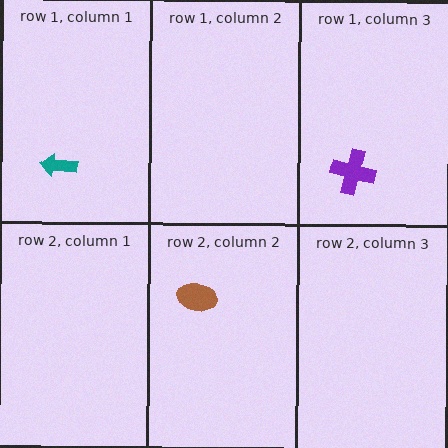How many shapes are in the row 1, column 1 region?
1.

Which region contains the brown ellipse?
The row 2, column 2 region.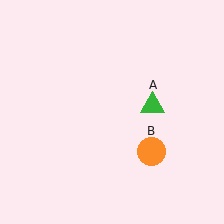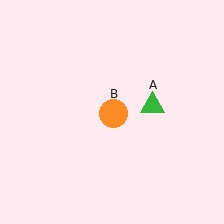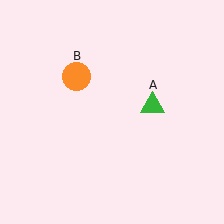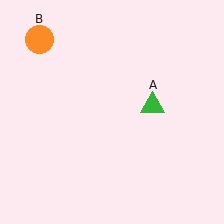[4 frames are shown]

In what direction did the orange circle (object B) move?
The orange circle (object B) moved up and to the left.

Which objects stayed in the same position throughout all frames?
Green triangle (object A) remained stationary.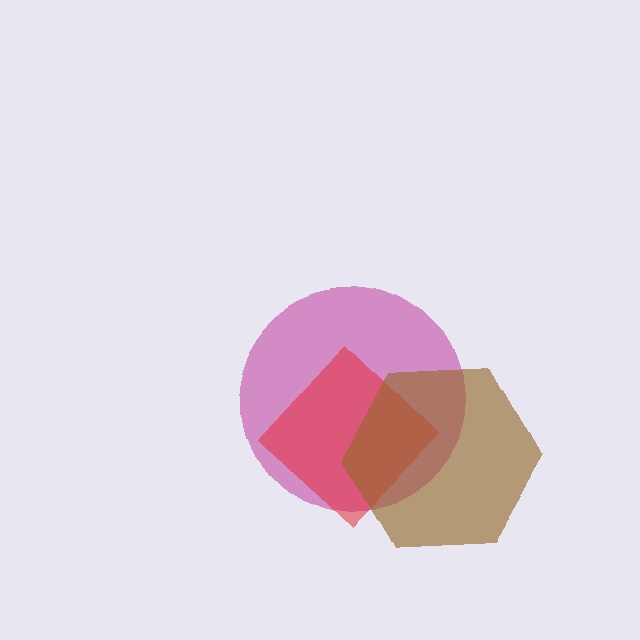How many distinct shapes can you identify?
There are 3 distinct shapes: a magenta circle, a red diamond, a brown hexagon.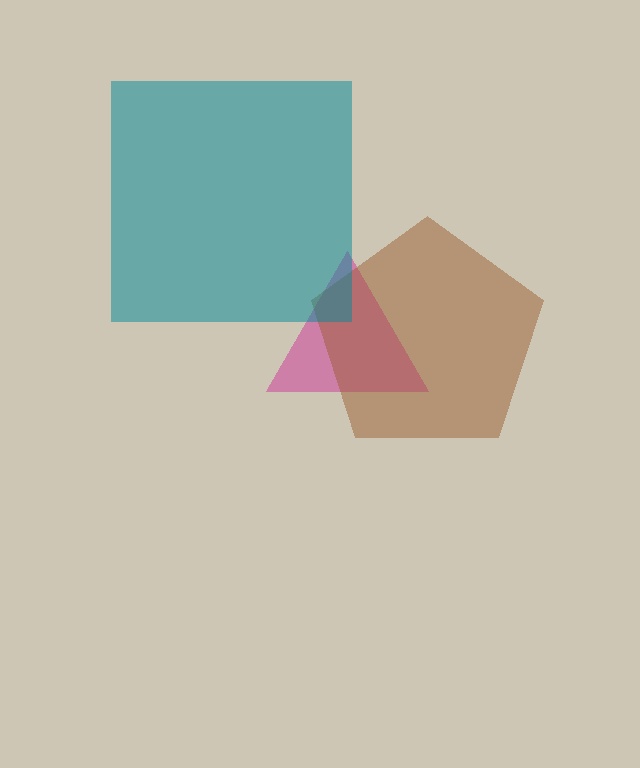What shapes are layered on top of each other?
The layered shapes are: a magenta triangle, a brown pentagon, a teal square.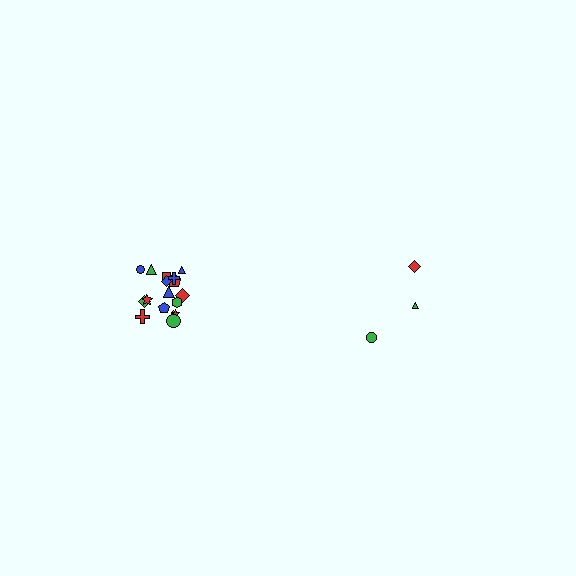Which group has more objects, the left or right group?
The left group.